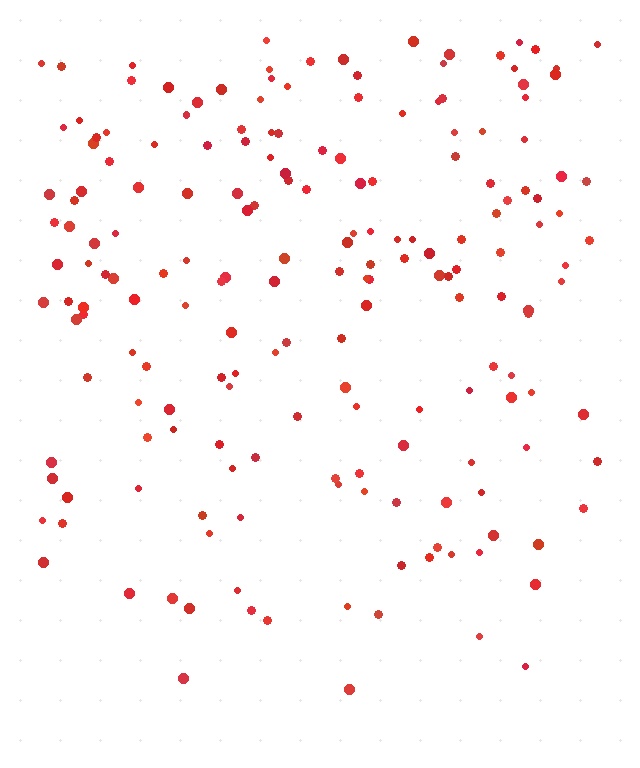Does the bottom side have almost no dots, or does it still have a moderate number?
Still a moderate number, just noticeably fewer than the top.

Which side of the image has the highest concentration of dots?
The top.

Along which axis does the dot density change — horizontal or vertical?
Vertical.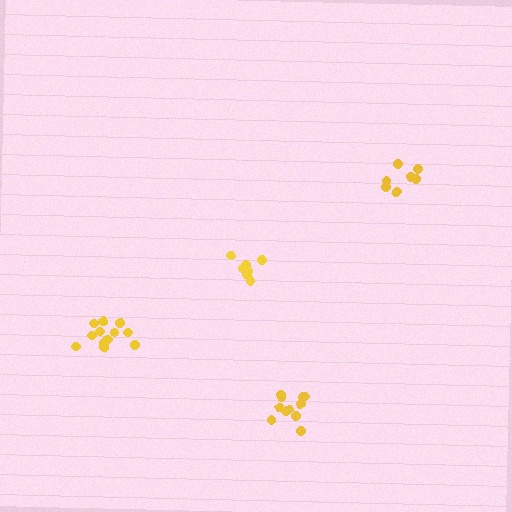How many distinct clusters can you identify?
There are 4 distinct clusters.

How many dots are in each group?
Group 1: 7 dots, Group 2: 12 dots, Group 3: 7 dots, Group 4: 12 dots (38 total).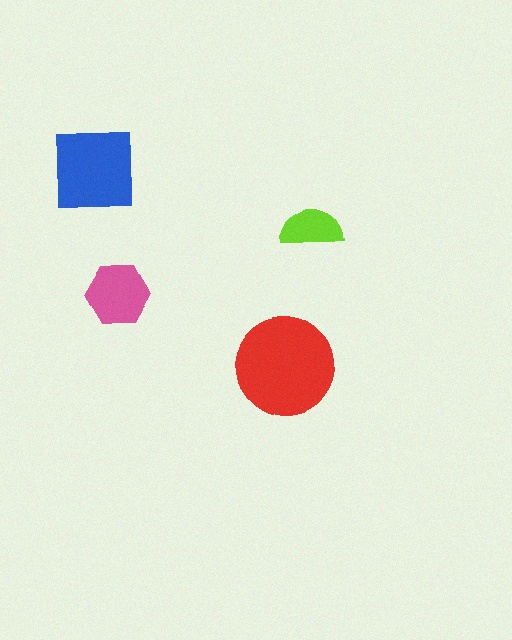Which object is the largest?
The red circle.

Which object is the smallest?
The lime semicircle.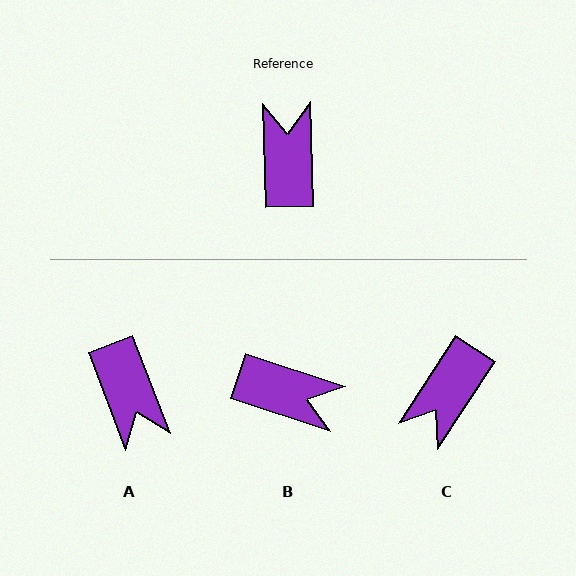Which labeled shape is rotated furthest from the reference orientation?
A, about 161 degrees away.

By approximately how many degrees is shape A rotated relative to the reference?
Approximately 161 degrees clockwise.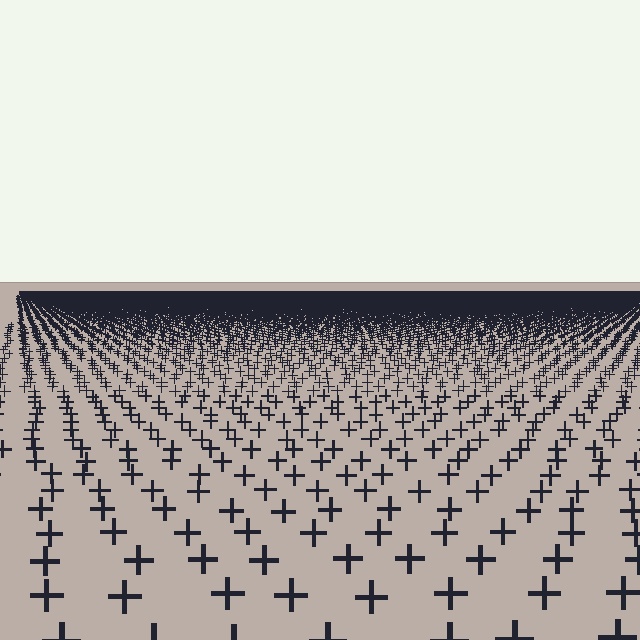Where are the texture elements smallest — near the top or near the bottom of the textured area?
Near the top.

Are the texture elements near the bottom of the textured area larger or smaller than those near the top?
Larger. Near the bottom, elements are closer to the viewer and appear at a bigger on-screen size.